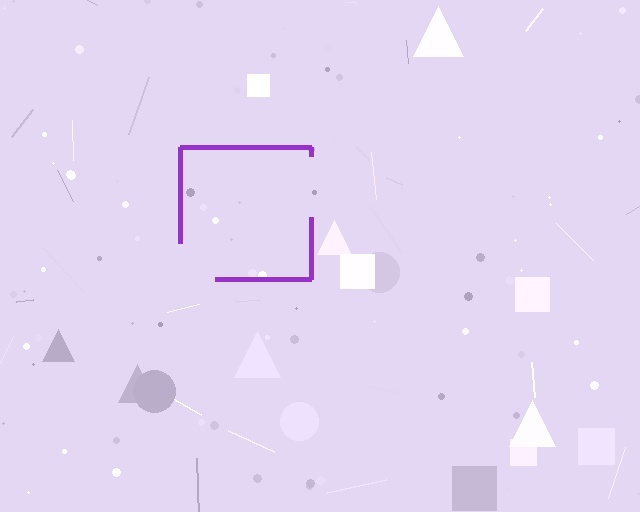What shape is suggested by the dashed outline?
The dashed outline suggests a square.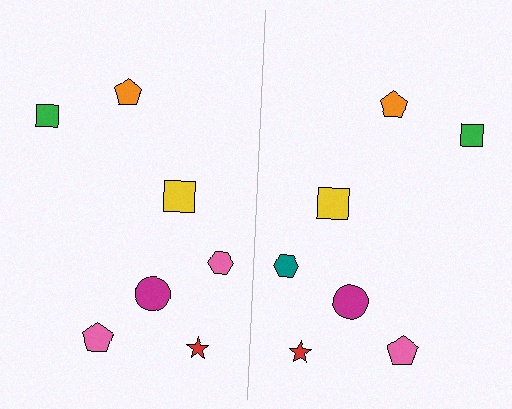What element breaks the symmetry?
The teal hexagon on the right side breaks the symmetry — its mirror counterpart is pink.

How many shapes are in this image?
There are 14 shapes in this image.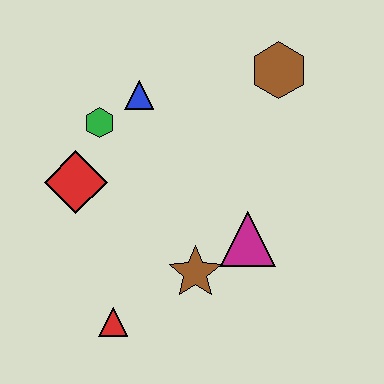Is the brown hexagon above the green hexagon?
Yes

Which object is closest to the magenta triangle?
The brown star is closest to the magenta triangle.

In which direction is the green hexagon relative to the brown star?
The green hexagon is above the brown star.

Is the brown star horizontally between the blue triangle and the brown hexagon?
Yes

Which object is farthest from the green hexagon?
The red triangle is farthest from the green hexagon.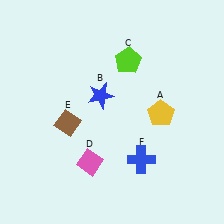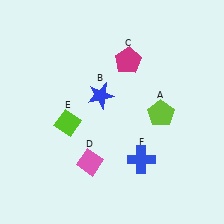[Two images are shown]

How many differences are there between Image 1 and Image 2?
There are 3 differences between the two images.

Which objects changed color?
A changed from yellow to lime. C changed from lime to magenta. E changed from brown to lime.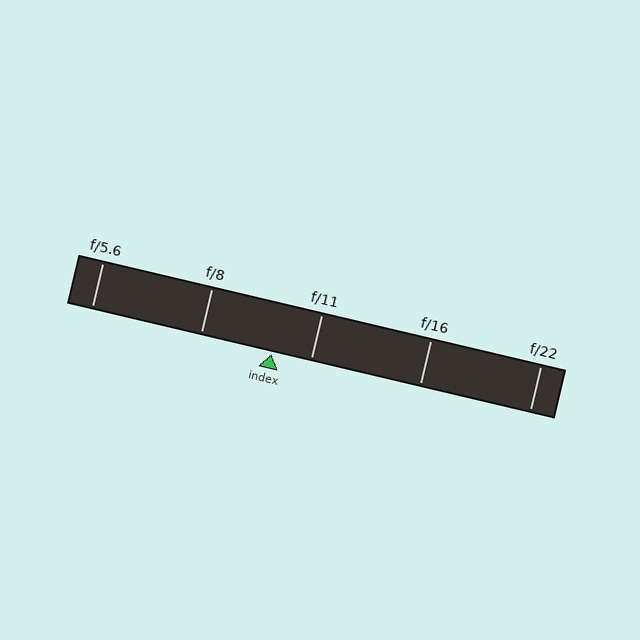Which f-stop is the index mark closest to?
The index mark is closest to f/11.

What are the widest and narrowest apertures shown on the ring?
The widest aperture shown is f/5.6 and the narrowest is f/22.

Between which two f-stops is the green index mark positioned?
The index mark is between f/8 and f/11.